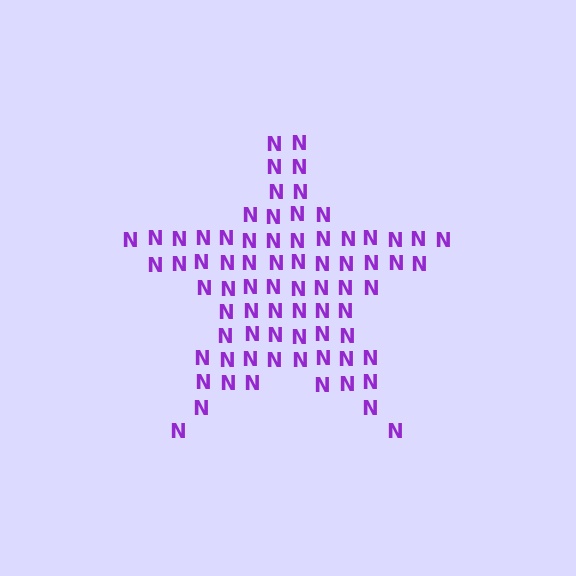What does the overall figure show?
The overall figure shows a star.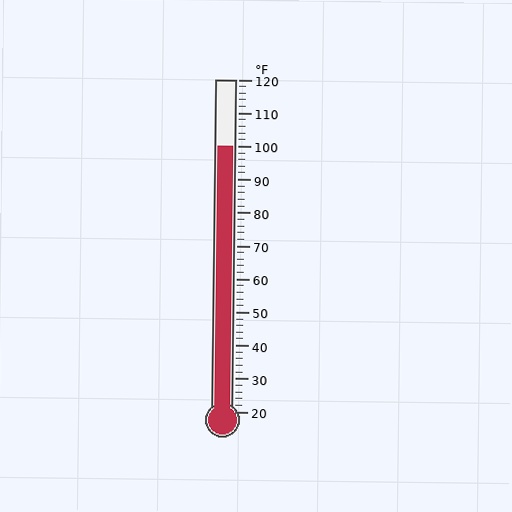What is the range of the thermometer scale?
The thermometer scale ranges from 20°F to 120°F.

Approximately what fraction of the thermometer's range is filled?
The thermometer is filled to approximately 80% of its range.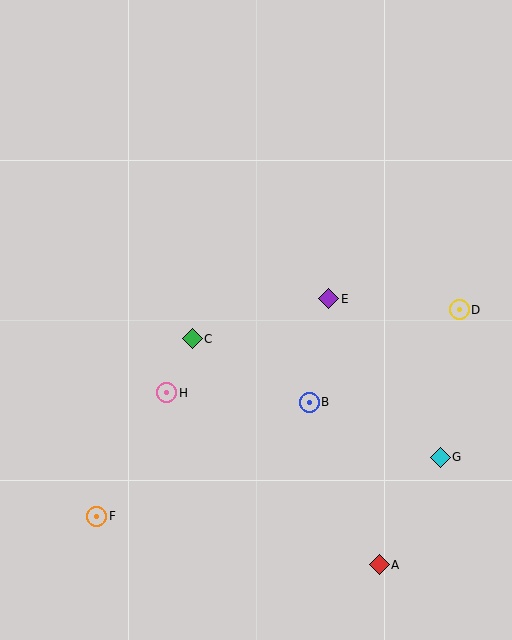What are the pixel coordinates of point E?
Point E is at (329, 299).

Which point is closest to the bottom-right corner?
Point A is closest to the bottom-right corner.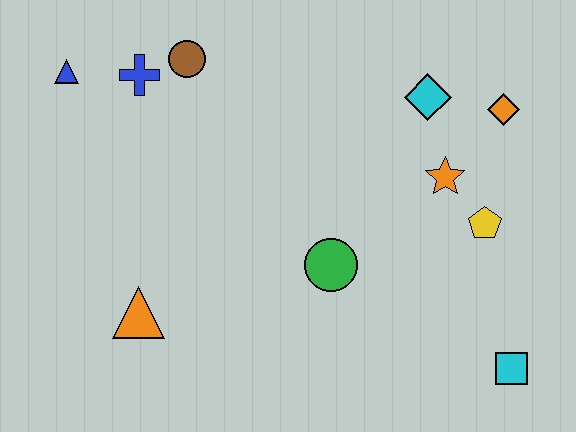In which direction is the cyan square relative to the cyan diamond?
The cyan square is below the cyan diamond.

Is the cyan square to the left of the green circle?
No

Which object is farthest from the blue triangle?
The cyan square is farthest from the blue triangle.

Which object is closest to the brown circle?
The blue cross is closest to the brown circle.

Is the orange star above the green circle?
Yes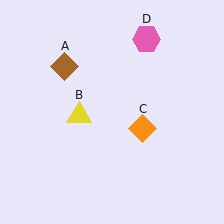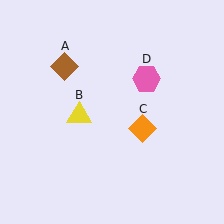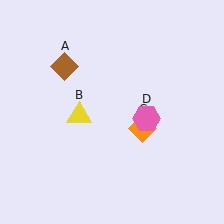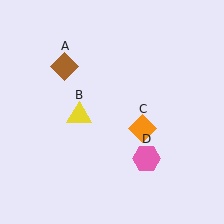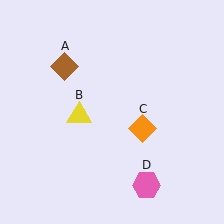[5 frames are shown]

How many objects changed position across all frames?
1 object changed position: pink hexagon (object D).